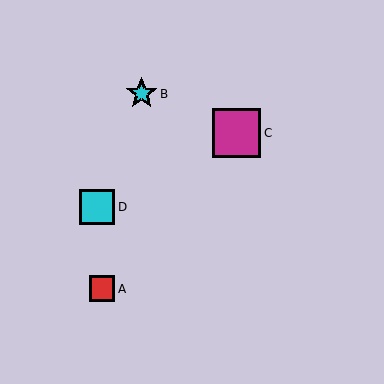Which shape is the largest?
The magenta square (labeled C) is the largest.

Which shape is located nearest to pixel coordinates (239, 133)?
The magenta square (labeled C) at (237, 133) is nearest to that location.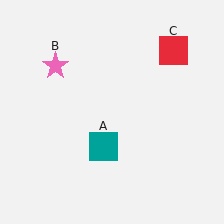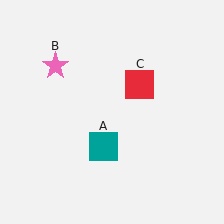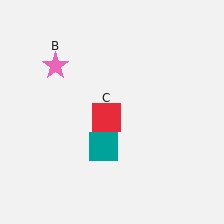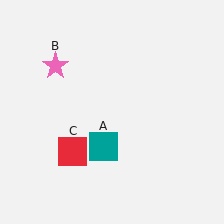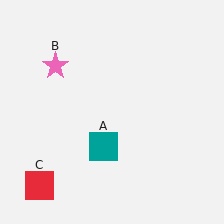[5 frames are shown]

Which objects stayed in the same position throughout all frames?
Teal square (object A) and pink star (object B) remained stationary.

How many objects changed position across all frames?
1 object changed position: red square (object C).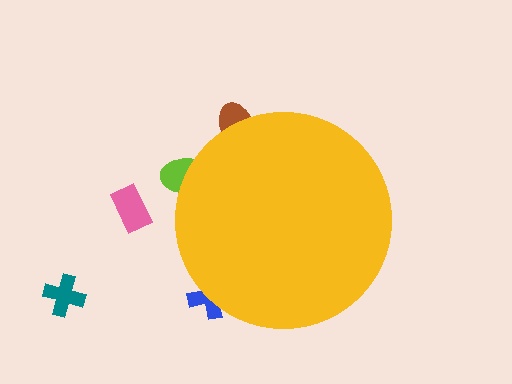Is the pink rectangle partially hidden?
No, the pink rectangle is fully visible.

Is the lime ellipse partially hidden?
Yes, the lime ellipse is partially hidden behind the yellow circle.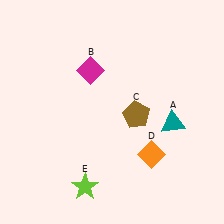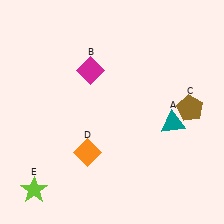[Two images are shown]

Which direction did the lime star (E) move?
The lime star (E) moved left.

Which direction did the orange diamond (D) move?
The orange diamond (D) moved left.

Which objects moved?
The objects that moved are: the brown pentagon (C), the orange diamond (D), the lime star (E).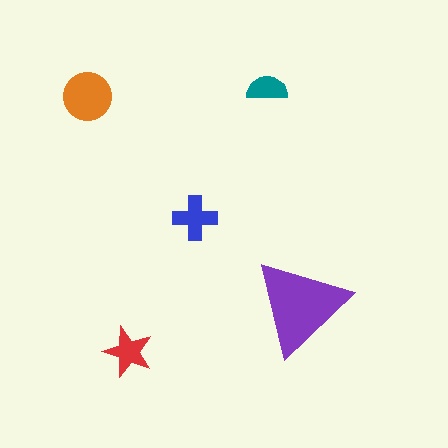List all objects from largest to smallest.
The purple triangle, the orange circle, the blue cross, the red star, the teal semicircle.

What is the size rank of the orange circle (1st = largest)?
2nd.